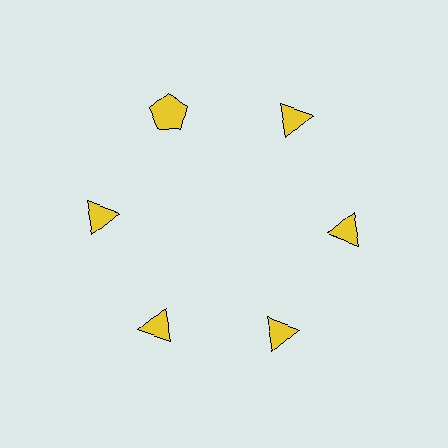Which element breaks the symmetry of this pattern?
The yellow pentagon at roughly the 11 o'clock position breaks the symmetry. All other shapes are yellow triangles.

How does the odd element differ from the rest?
It has a different shape: pentagon instead of triangle.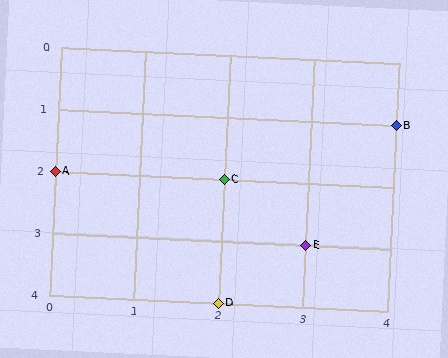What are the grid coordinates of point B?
Point B is at grid coordinates (4, 1).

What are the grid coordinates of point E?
Point E is at grid coordinates (3, 3).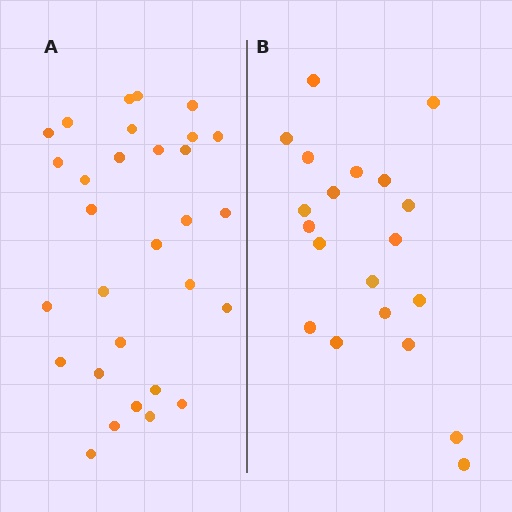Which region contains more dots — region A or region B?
Region A (the left region) has more dots.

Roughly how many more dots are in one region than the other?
Region A has roughly 10 or so more dots than region B.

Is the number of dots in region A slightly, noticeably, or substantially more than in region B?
Region A has substantially more. The ratio is roughly 1.5 to 1.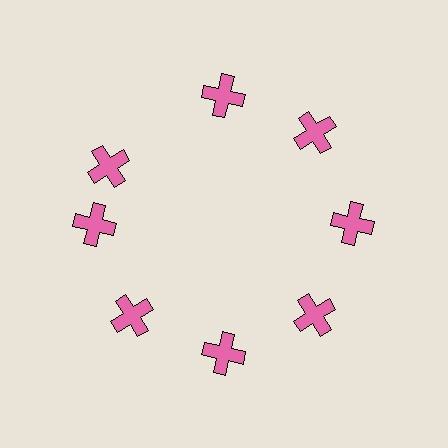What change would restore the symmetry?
The symmetry would be restored by rotating it back into even spacing with its neighbors so that all 8 crosses sit at equal angles and equal distance from the center.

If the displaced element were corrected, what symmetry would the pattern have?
It would have 8-fold rotational symmetry — the pattern would map onto itself every 45 degrees.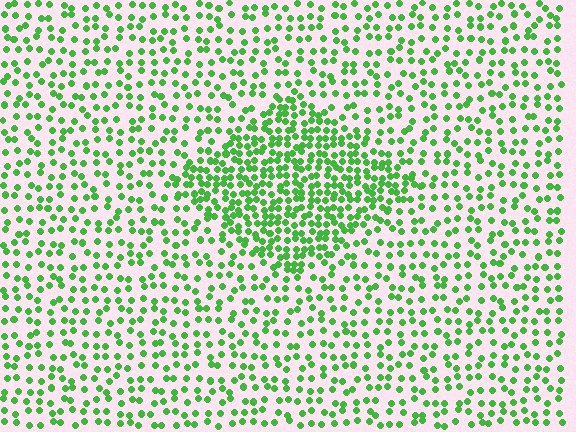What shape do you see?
I see a diamond.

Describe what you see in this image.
The image contains small green elements arranged at two different densities. A diamond-shaped region is visible where the elements are more densely packed than the surrounding area.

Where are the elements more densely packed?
The elements are more densely packed inside the diamond boundary.